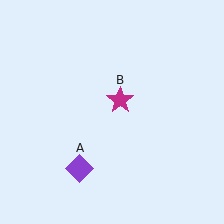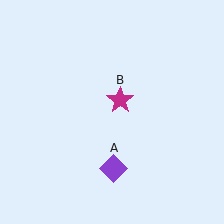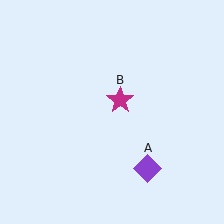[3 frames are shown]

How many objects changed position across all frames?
1 object changed position: purple diamond (object A).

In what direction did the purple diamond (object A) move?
The purple diamond (object A) moved right.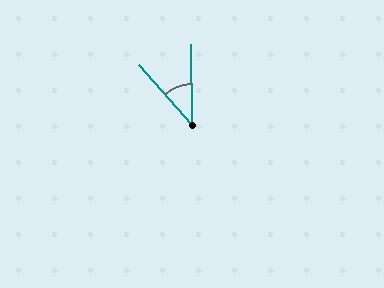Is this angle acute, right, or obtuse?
It is acute.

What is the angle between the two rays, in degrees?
Approximately 41 degrees.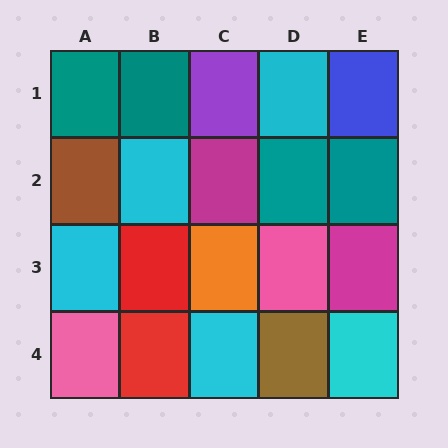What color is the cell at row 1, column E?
Blue.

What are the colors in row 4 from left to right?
Pink, red, cyan, brown, cyan.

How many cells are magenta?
2 cells are magenta.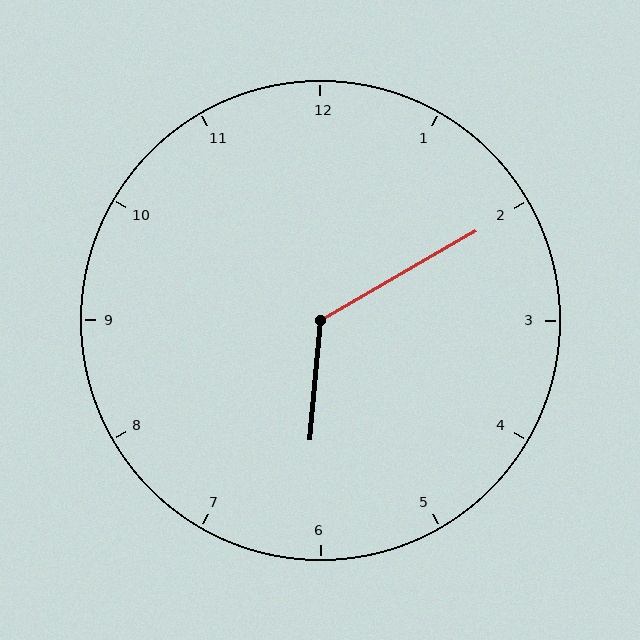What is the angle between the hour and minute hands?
Approximately 125 degrees.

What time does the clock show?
6:10.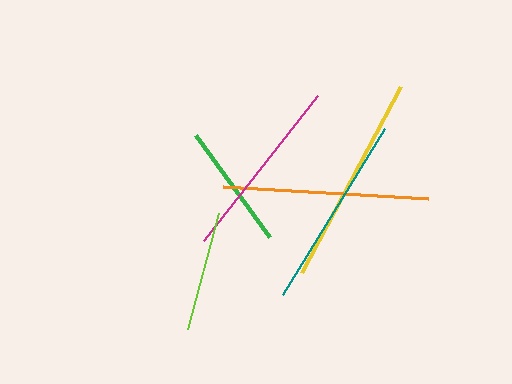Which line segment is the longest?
The yellow line is the longest at approximately 211 pixels.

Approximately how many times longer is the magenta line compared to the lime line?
The magenta line is approximately 1.5 times the length of the lime line.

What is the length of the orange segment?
The orange segment is approximately 206 pixels long.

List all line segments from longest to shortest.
From longest to shortest: yellow, orange, teal, magenta, green, lime.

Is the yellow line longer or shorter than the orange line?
The yellow line is longer than the orange line.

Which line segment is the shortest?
The lime line is the shortest at approximately 120 pixels.